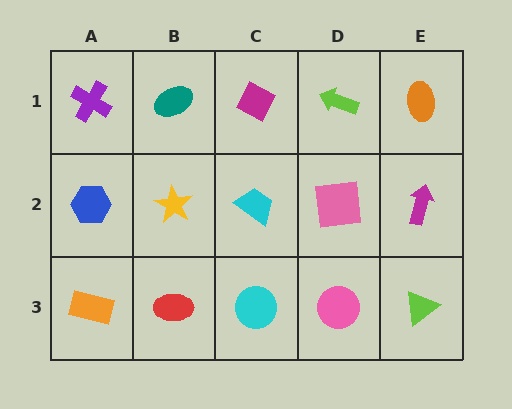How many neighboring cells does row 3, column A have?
2.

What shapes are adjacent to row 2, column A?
A purple cross (row 1, column A), an orange rectangle (row 3, column A), a yellow star (row 2, column B).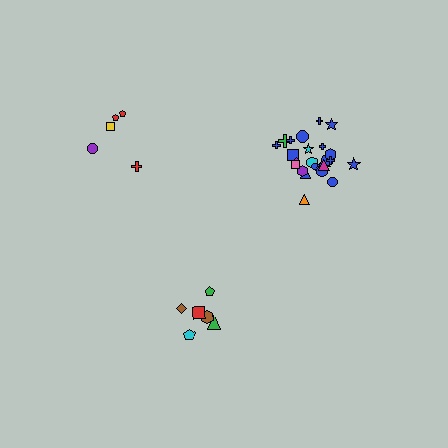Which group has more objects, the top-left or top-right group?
The top-right group.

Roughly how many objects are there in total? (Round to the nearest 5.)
Roughly 35 objects in total.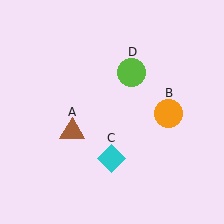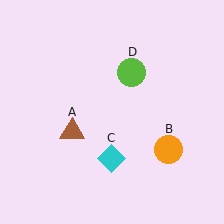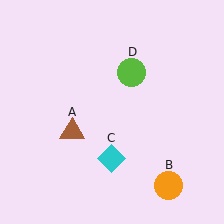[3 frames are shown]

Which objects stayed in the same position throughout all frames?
Brown triangle (object A) and cyan diamond (object C) and lime circle (object D) remained stationary.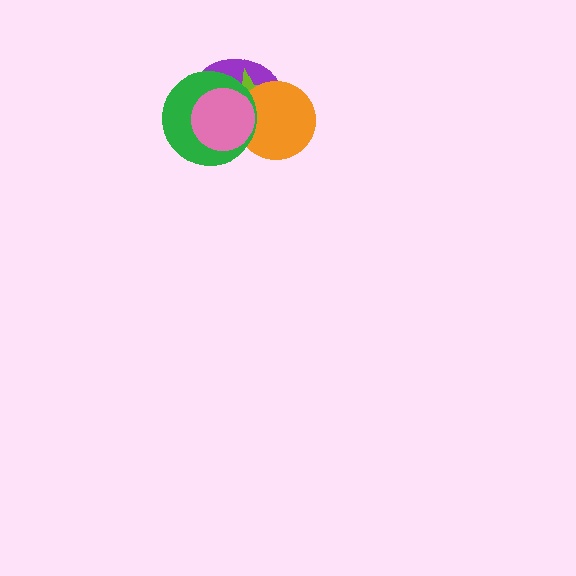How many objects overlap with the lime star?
4 objects overlap with the lime star.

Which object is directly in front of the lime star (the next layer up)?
The orange circle is directly in front of the lime star.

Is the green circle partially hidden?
Yes, it is partially covered by another shape.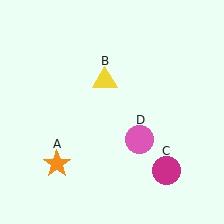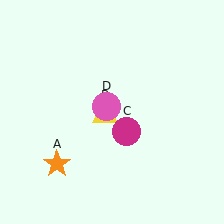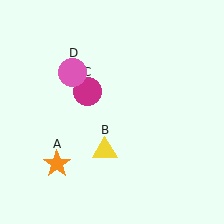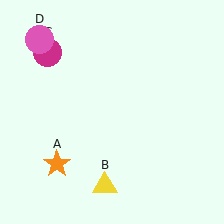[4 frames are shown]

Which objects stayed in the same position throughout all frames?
Orange star (object A) remained stationary.